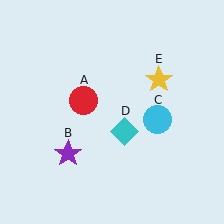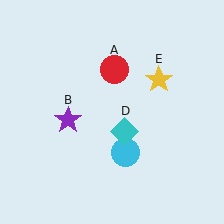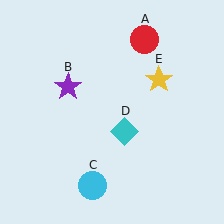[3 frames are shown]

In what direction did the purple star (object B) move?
The purple star (object B) moved up.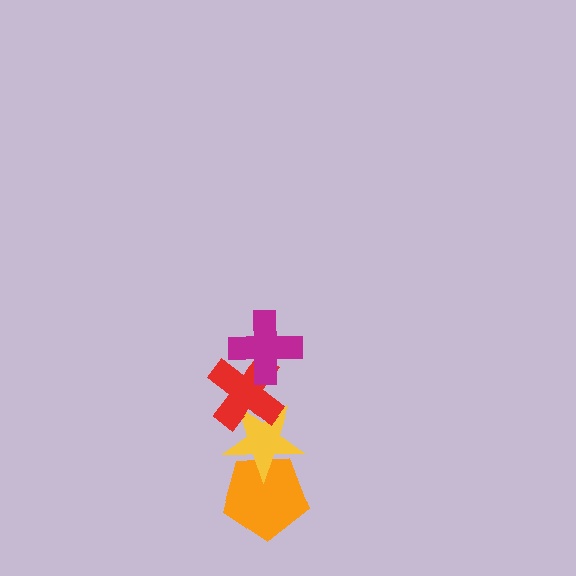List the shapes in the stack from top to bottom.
From top to bottom: the magenta cross, the red cross, the yellow star, the orange pentagon.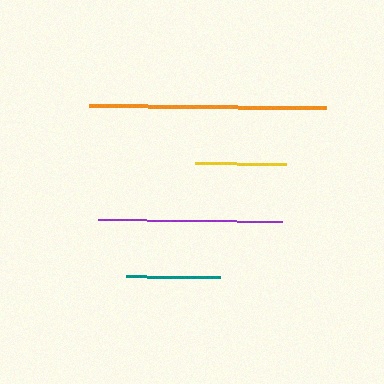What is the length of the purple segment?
The purple segment is approximately 184 pixels long.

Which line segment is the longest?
The orange line is the longest at approximately 236 pixels.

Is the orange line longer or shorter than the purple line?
The orange line is longer than the purple line.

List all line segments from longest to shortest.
From longest to shortest: orange, purple, teal, yellow.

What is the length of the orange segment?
The orange segment is approximately 236 pixels long.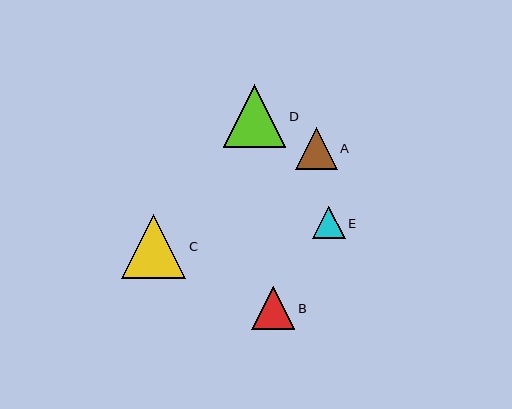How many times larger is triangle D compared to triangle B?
Triangle D is approximately 1.4 times the size of triangle B.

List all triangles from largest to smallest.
From largest to smallest: C, D, B, A, E.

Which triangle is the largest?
Triangle C is the largest with a size of approximately 65 pixels.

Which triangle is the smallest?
Triangle E is the smallest with a size of approximately 33 pixels.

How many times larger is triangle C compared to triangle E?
Triangle C is approximately 2.0 times the size of triangle E.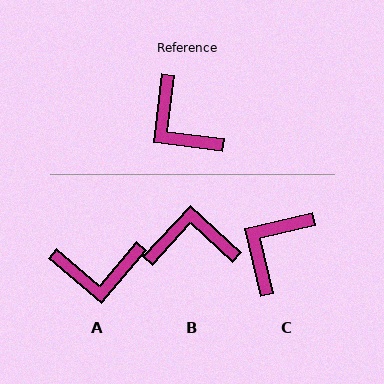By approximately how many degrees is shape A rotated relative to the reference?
Approximately 56 degrees counter-clockwise.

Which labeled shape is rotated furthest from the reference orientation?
B, about 126 degrees away.